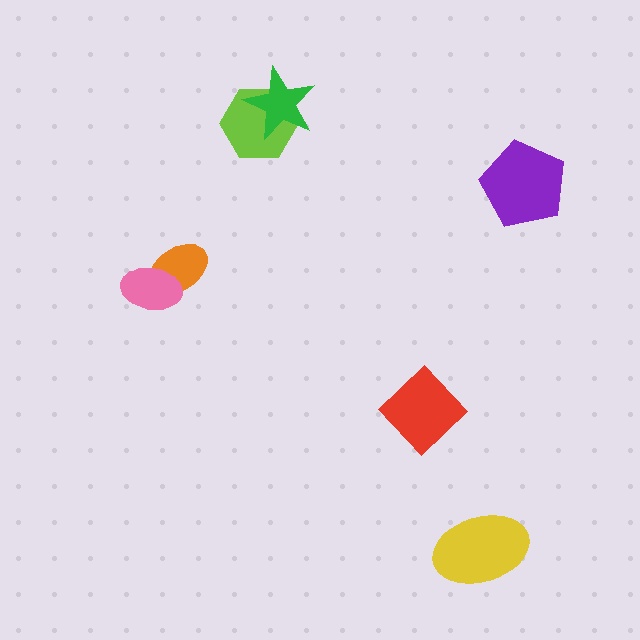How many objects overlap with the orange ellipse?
1 object overlaps with the orange ellipse.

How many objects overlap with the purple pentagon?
0 objects overlap with the purple pentagon.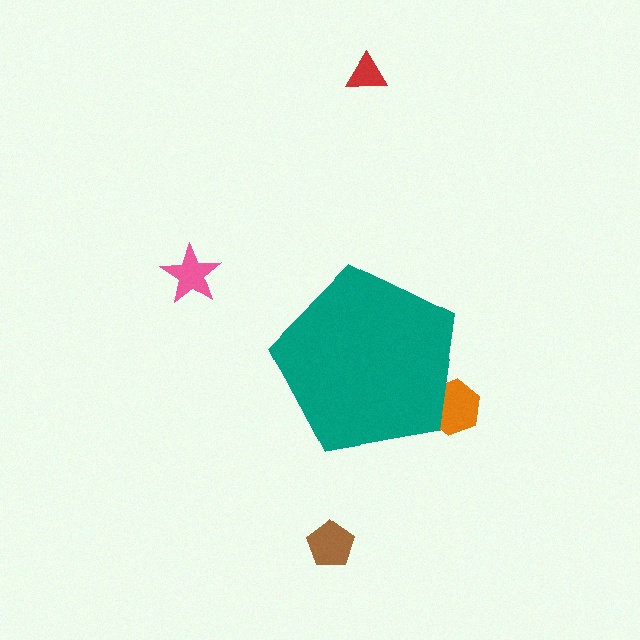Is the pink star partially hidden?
No, the pink star is fully visible.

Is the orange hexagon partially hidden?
Yes, the orange hexagon is partially hidden behind the teal pentagon.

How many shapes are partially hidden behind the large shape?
1 shape is partially hidden.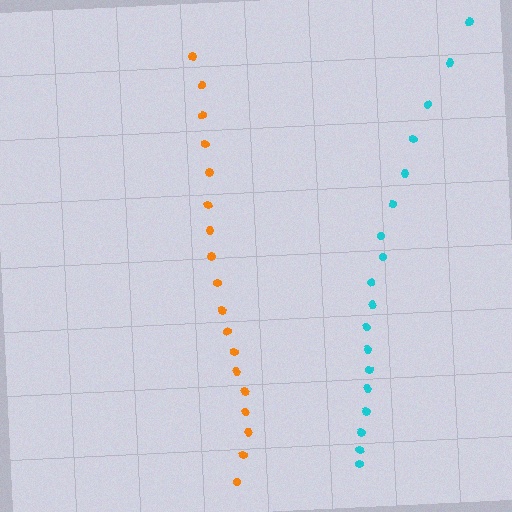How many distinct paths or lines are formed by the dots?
There are 2 distinct paths.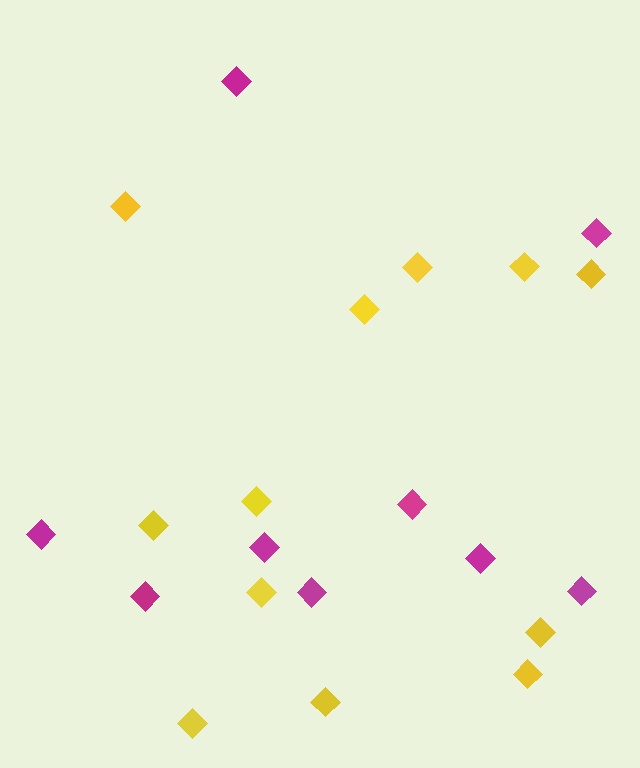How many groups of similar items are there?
There are 2 groups: one group of magenta diamonds (9) and one group of yellow diamonds (12).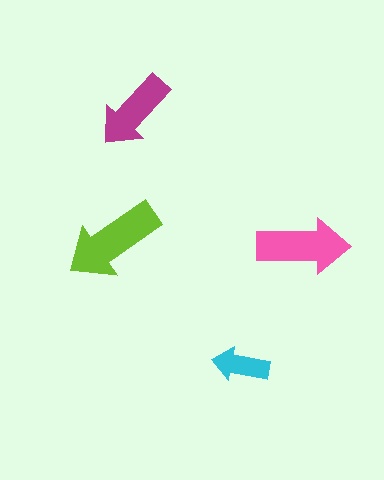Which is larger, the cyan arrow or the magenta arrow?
The magenta one.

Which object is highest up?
The magenta arrow is topmost.